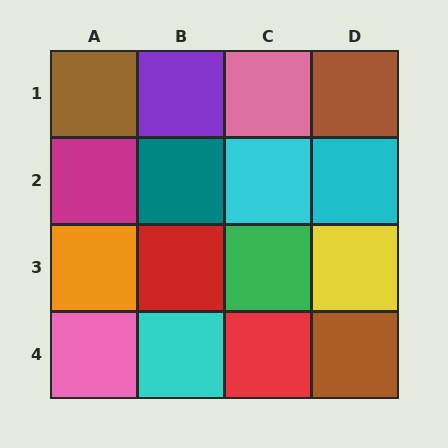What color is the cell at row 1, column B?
Purple.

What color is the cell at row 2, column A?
Magenta.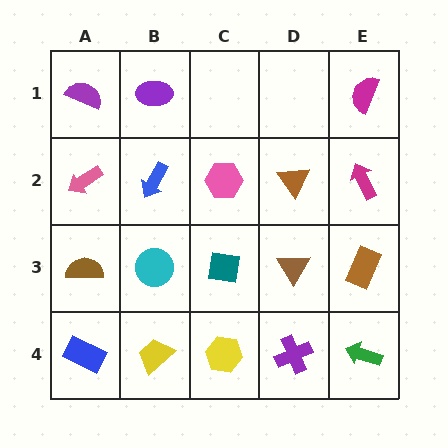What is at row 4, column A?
A blue rectangle.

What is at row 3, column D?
A brown triangle.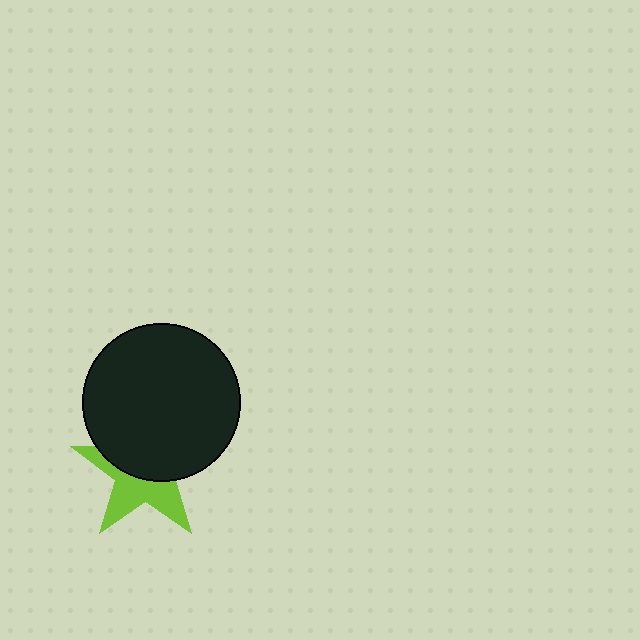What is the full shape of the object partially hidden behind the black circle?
The partially hidden object is a lime star.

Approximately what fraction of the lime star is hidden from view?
Roughly 55% of the lime star is hidden behind the black circle.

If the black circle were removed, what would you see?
You would see the complete lime star.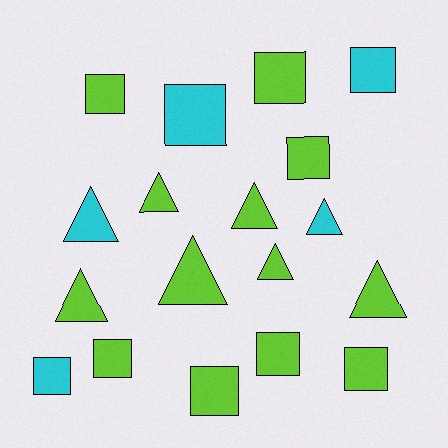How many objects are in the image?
There are 18 objects.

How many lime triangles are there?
There are 6 lime triangles.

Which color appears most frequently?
Lime, with 13 objects.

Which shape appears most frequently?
Square, with 10 objects.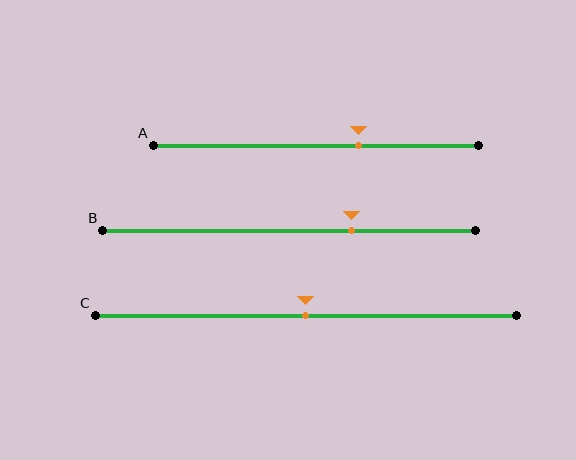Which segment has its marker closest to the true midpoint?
Segment C has its marker closest to the true midpoint.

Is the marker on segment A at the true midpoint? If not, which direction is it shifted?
No, the marker on segment A is shifted to the right by about 13% of the segment length.